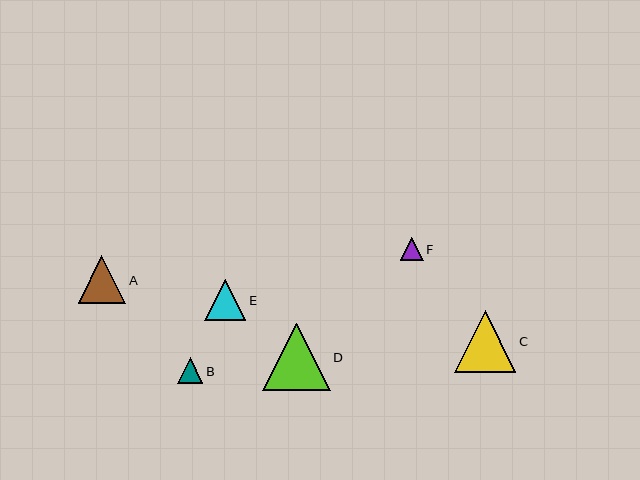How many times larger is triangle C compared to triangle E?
Triangle C is approximately 1.5 times the size of triangle E.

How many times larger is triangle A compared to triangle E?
Triangle A is approximately 1.2 times the size of triangle E.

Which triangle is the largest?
Triangle D is the largest with a size of approximately 68 pixels.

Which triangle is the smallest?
Triangle F is the smallest with a size of approximately 23 pixels.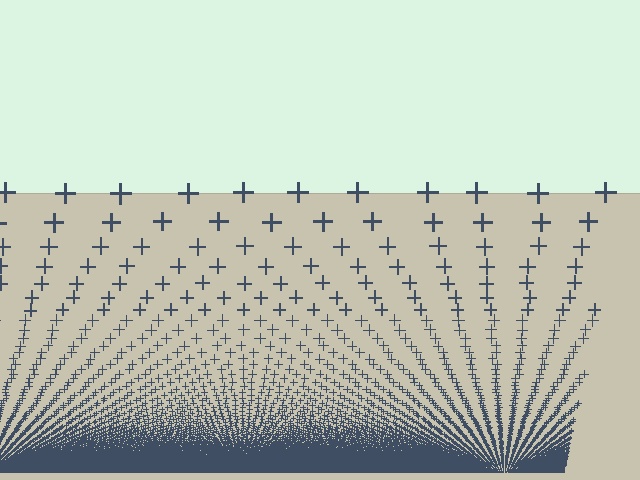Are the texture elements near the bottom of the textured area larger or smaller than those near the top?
Smaller. The gradient is inverted — elements near the bottom are smaller and denser.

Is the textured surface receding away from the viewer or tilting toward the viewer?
The surface appears to tilt toward the viewer. Texture elements get larger and sparser toward the top.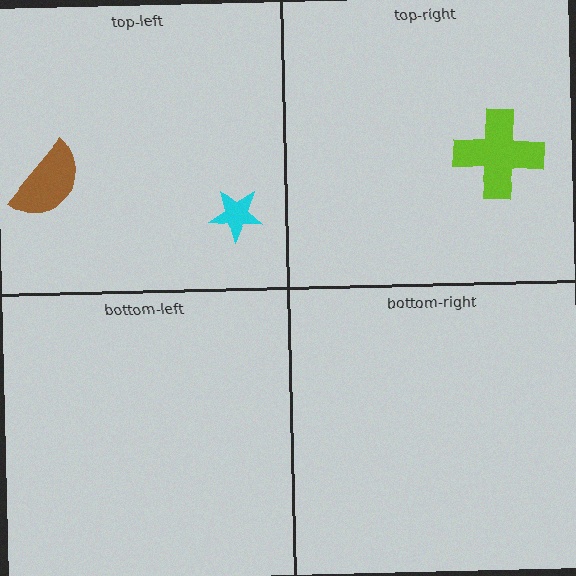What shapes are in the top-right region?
The lime cross.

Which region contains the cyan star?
The top-left region.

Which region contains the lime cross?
The top-right region.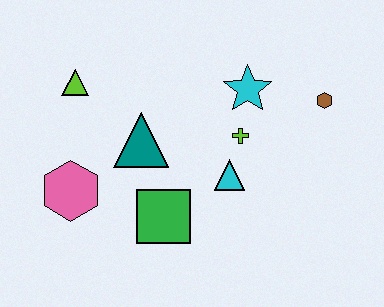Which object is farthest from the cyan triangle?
The lime triangle is farthest from the cyan triangle.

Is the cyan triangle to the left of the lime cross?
Yes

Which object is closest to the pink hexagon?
The teal triangle is closest to the pink hexagon.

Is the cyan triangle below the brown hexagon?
Yes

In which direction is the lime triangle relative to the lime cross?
The lime triangle is to the left of the lime cross.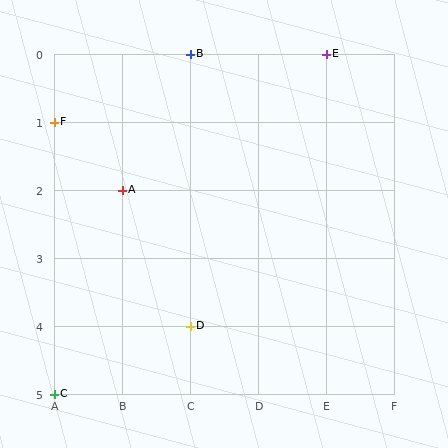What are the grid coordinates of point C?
Point C is at grid coordinates (A, 5).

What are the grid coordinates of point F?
Point F is at grid coordinates (A, 1).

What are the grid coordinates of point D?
Point D is at grid coordinates (C, 4).